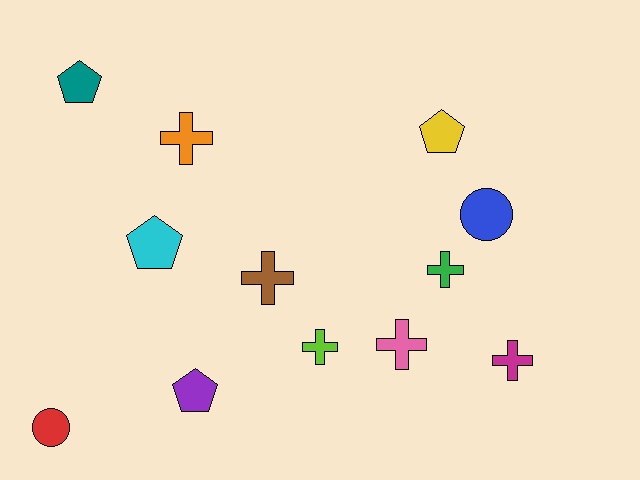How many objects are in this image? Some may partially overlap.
There are 12 objects.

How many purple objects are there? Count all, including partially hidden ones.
There is 1 purple object.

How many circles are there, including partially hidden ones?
There are 2 circles.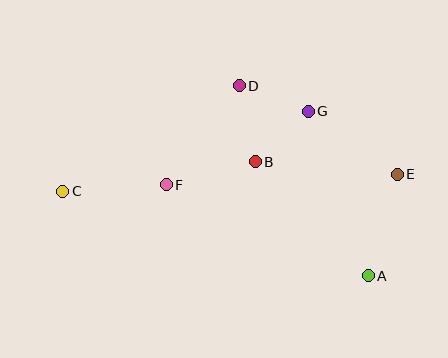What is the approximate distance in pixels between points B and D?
The distance between B and D is approximately 77 pixels.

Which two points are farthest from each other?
Points C and E are farthest from each other.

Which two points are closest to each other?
Points B and G are closest to each other.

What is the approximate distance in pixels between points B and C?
The distance between B and C is approximately 195 pixels.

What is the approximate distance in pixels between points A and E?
The distance between A and E is approximately 106 pixels.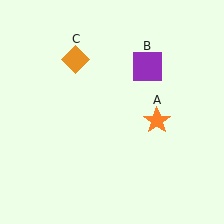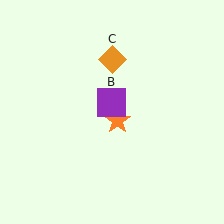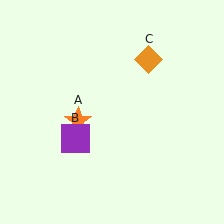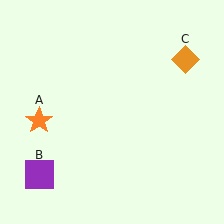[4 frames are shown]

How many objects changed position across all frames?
3 objects changed position: orange star (object A), purple square (object B), orange diamond (object C).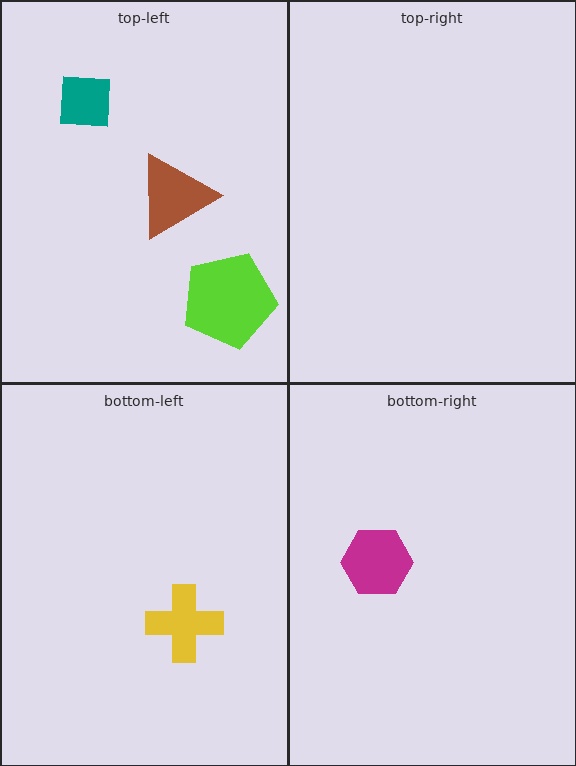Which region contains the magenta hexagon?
The bottom-right region.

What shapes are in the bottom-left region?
The yellow cross.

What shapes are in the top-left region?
The lime pentagon, the brown triangle, the teal square.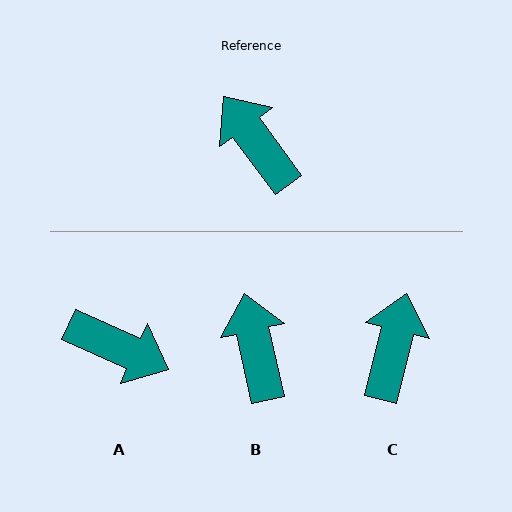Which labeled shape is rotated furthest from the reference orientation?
A, about 151 degrees away.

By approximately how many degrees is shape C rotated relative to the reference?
Approximately 50 degrees clockwise.